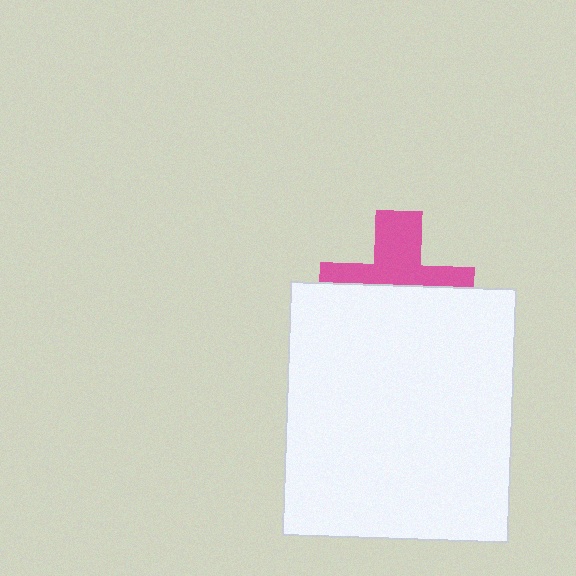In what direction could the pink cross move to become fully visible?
The pink cross could move up. That would shift it out from behind the white rectangle entirely.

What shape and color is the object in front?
The object in front is a white rectangle.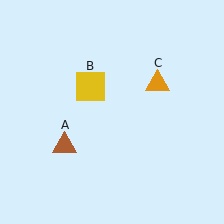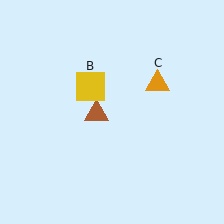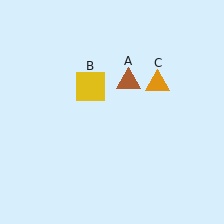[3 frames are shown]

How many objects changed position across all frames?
1 object changed position: brown triangle (object A).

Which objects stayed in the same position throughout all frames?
Yellow square (object B) and orange triangle (object C) remained stationary.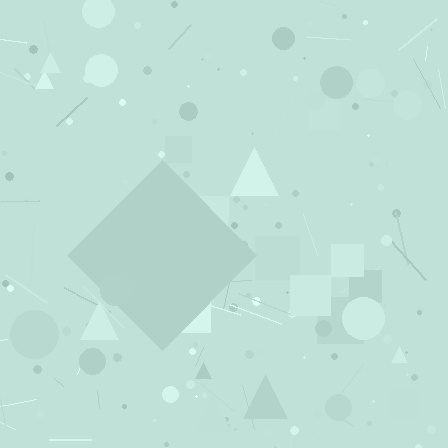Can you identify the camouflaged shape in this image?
The camouflaged shape is a diamond.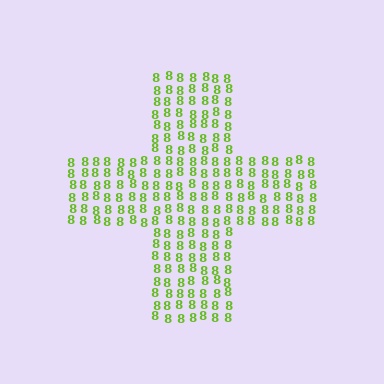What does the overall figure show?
The overall figure shows a cross.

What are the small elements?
The small elements are digit 8's.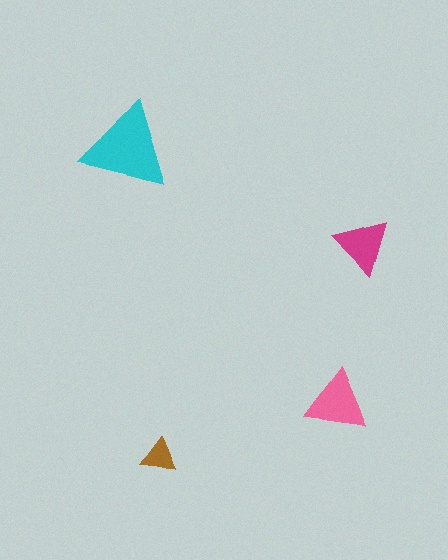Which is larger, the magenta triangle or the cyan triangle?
The cyan one.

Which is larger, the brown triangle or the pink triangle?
The pink one.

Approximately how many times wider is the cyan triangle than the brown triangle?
About 2.5 times wider.